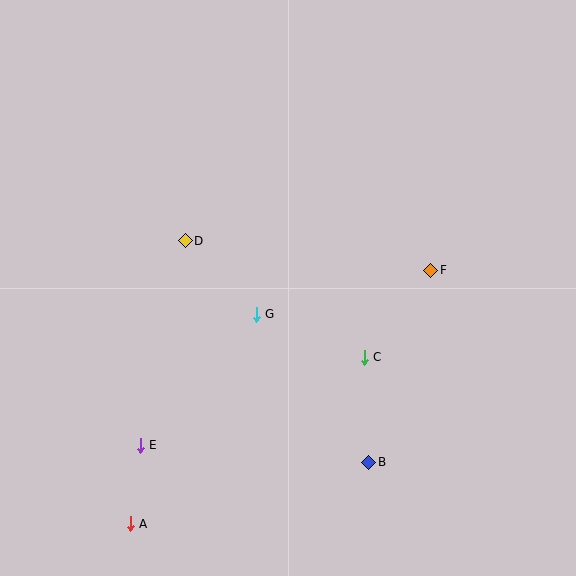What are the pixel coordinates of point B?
Point B is at (369, 462).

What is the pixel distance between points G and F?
The distance between G and F is 180 pixels.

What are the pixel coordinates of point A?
Point A is at (130, 524).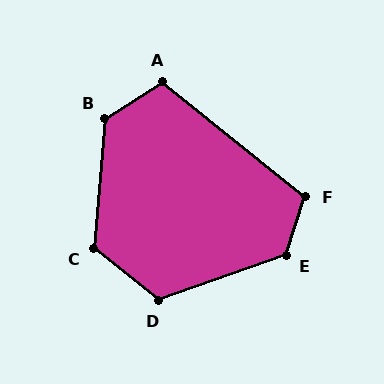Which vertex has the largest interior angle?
E, at approximately 128 degrees.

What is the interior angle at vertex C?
Approximately 123 degrees (obtuse).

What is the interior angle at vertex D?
Approximately 122 degrees (obtuse).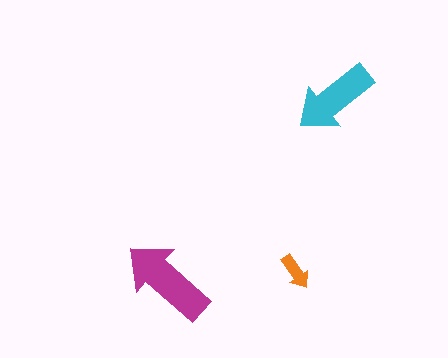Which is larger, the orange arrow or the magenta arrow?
The magenta one.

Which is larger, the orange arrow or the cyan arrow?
The cyan one.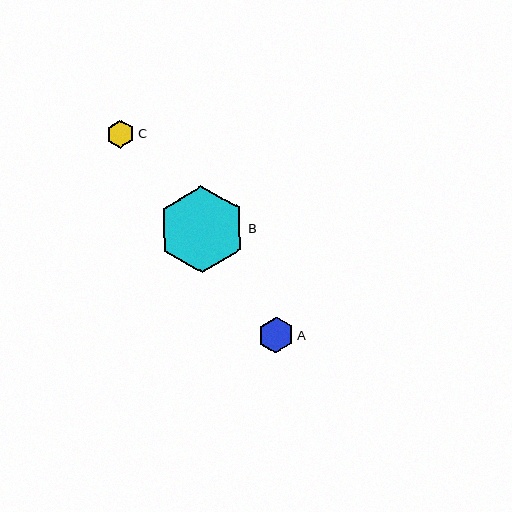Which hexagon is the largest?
Hexagon B is the largest with a size of approximately 88 pixels.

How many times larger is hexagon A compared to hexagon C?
Hexagon A is approximately 1.3 times the size of hexagon C.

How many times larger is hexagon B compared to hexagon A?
Hexagon B is approximately 2.4 times the size of hexagon A.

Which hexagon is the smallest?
Hexagon C is the smallest with a size of approximately 28 pixels.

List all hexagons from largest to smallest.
From largest to smallest: B, A, C.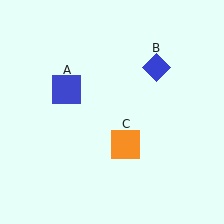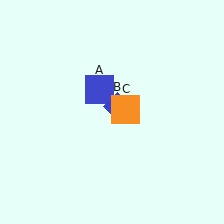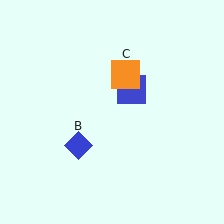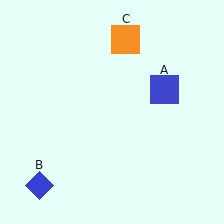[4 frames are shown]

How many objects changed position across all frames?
3 objects changed position: blue square (object A), blue diamond (object B), orange square (object C).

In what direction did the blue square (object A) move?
The blue square (object A) moved right.